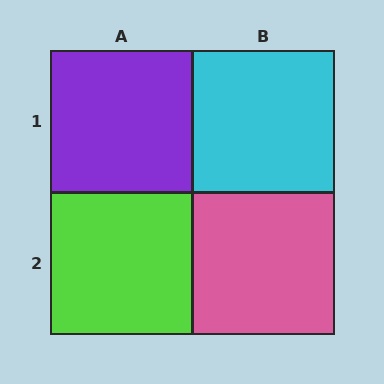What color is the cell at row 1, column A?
Purple.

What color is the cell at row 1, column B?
Cyan.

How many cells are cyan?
1 cell is cyan.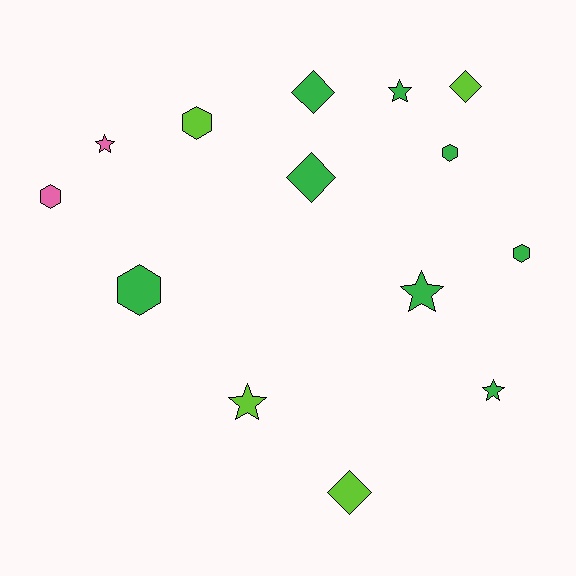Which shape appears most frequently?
Star, with 5 objects.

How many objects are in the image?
There are 14 objects.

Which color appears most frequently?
Green, with 8 objects.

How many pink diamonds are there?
There are no pink diamonds.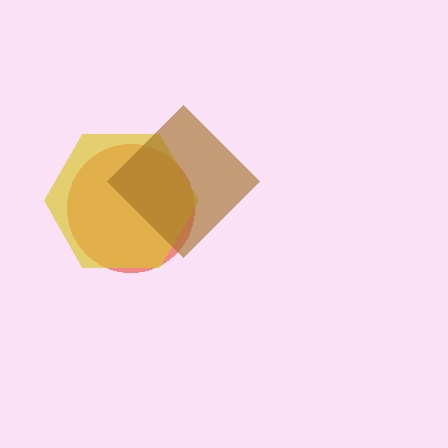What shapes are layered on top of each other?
The layered shapes are: a red circle, a yellow hexagon, a brown diamond.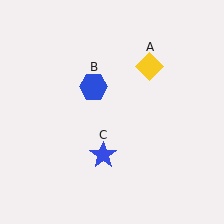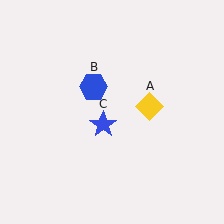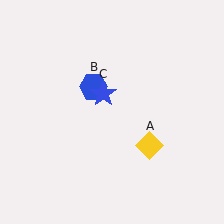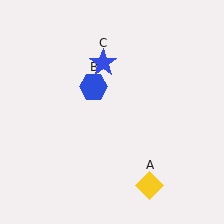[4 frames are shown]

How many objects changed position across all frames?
2 objects changed position: yellow diamond (object A), blue star (object C).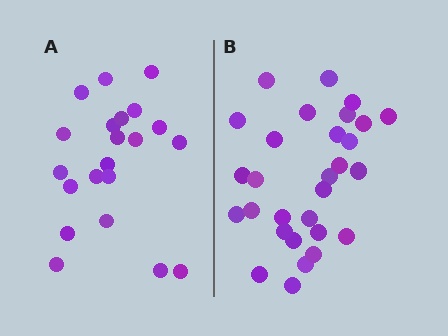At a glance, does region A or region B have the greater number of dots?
Region B (the right region) has more dots.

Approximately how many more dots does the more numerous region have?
Region B has roughly 8 or so more dots than region A.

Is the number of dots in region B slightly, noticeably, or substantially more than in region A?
Region B has noticeably more, but not dramatically so. The ratio is roughly 1.4 to 1.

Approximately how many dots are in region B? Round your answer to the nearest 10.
About 30 dots. (The exact count is 29, which rounds to 30.)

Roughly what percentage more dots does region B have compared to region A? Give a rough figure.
About 40% more.